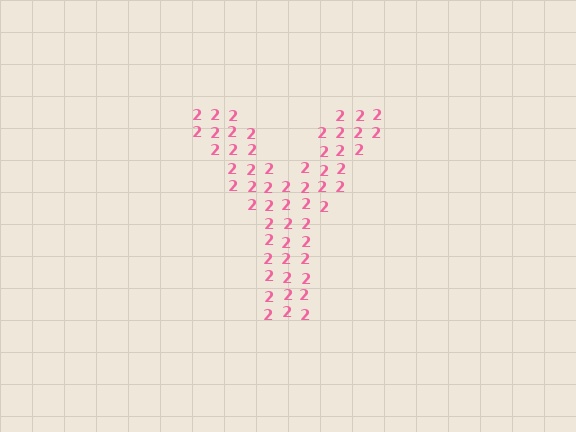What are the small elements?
The small elements are digit 2's.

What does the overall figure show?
The overall figure shows the letter Y.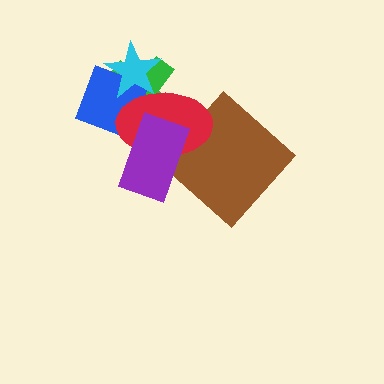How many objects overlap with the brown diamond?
2 objects overlap with the brown diamond.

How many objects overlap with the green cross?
4 objects overlap with the green cross.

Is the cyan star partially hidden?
No, no other shape covers it.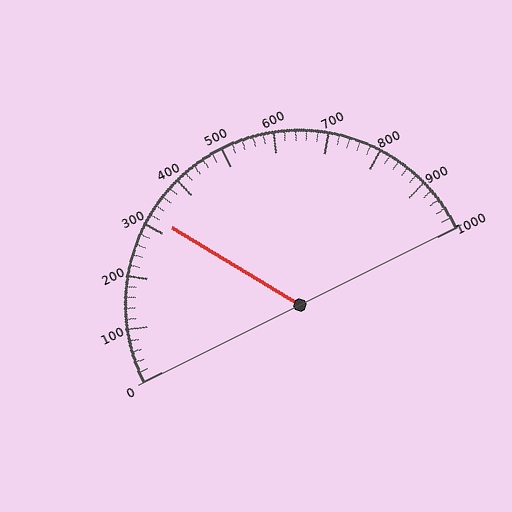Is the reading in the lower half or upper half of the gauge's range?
The reading is in the lower half of the range (0 to 1000).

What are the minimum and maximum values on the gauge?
The gauge ranges from 0 to 1000.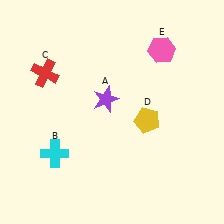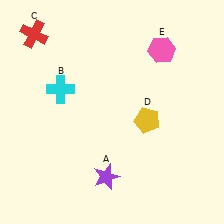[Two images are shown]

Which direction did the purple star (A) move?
The purple star (A) moved down.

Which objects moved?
The objects that moved are: the purple star (A), the cyan cross (B), the red cross (C).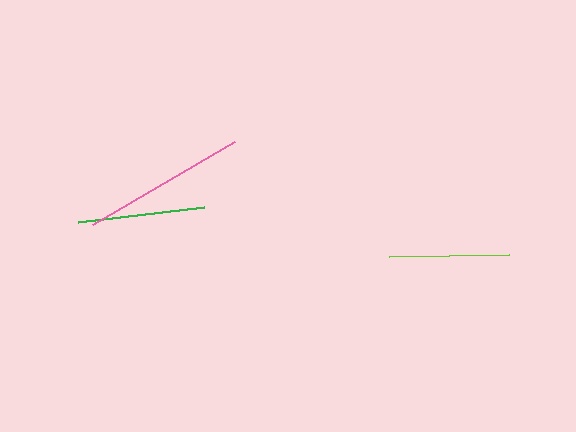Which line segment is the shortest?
The lime line is the shortest at approximately 121 pixels.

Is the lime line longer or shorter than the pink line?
The pink line is longer than the lime line.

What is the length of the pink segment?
The pink segment is approximately 165 pixels long.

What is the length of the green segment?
The green segment is approximately 127 pixels long.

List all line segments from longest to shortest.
From longest to shortest: pink, green, lime.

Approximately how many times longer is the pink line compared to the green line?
The pink line is approximately 1.3 times the length of the green line.